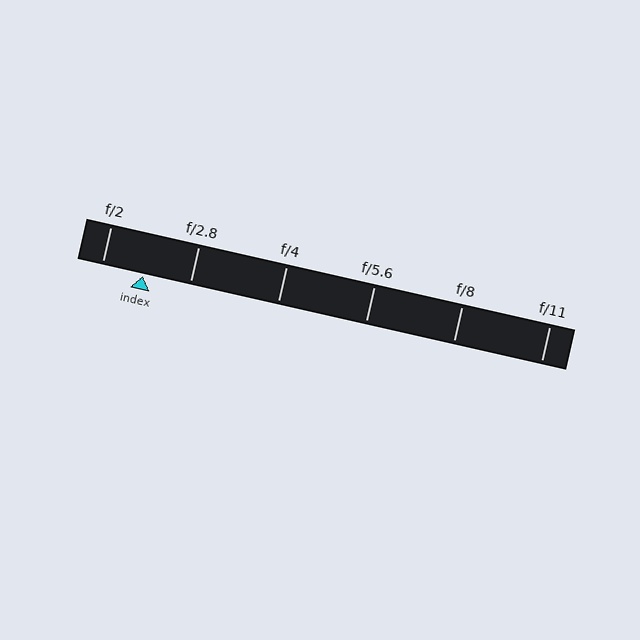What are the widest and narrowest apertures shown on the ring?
The widest aperture shown is f/2 and the narrowest is f/11.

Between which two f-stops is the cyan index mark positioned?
The index mark is between f/2 and f/2.8.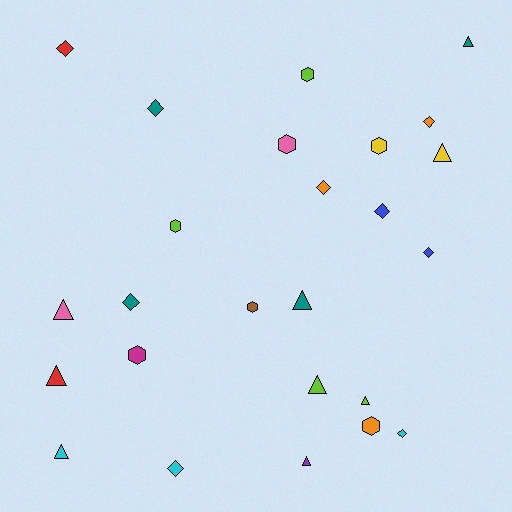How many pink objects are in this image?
There are 2 pink objects.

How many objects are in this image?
There are 25 objects.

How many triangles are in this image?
There are 9 triangles.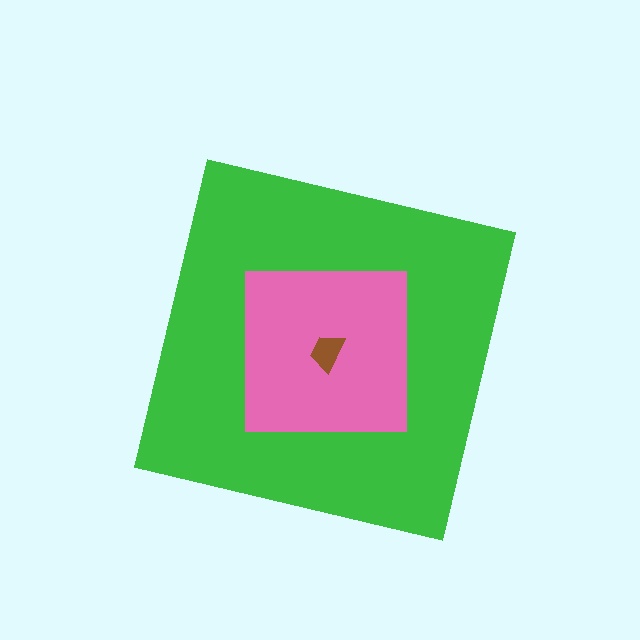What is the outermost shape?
The green square.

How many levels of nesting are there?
3.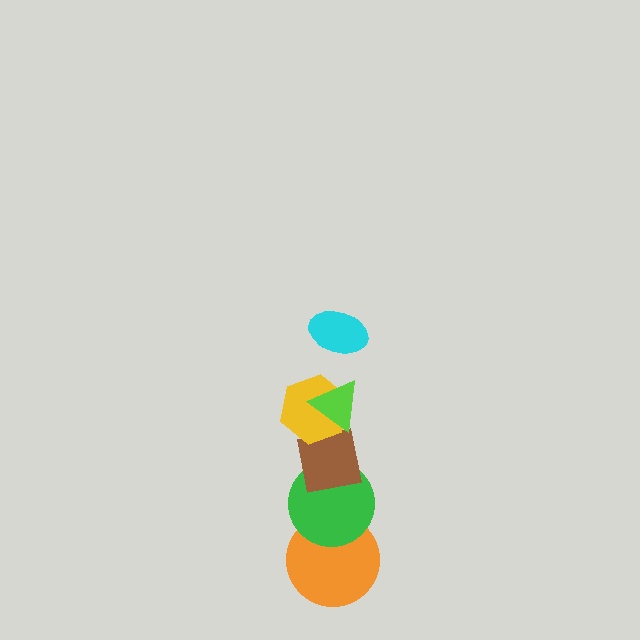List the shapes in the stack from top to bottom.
From top to bottom: the cyan ellipse, the lime triangle, the yellow hexagon, the brown square, the green circle, the orange circle.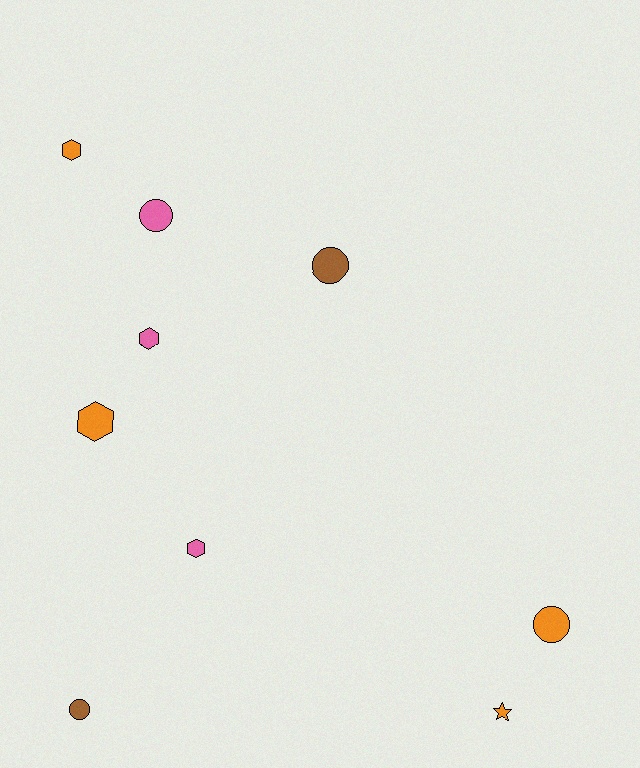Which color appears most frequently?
Orange, with 4 objects.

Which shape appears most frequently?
Circle, with 4 objects.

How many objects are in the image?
There are 9 objects.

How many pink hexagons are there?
There are 2 pink hexagons.